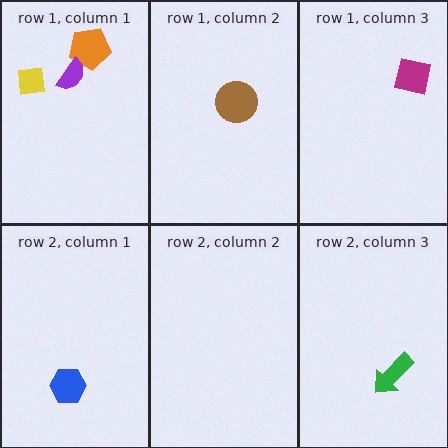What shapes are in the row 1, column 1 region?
The orange pentagon, the yellow square, the purple semicircle.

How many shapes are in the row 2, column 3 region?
1.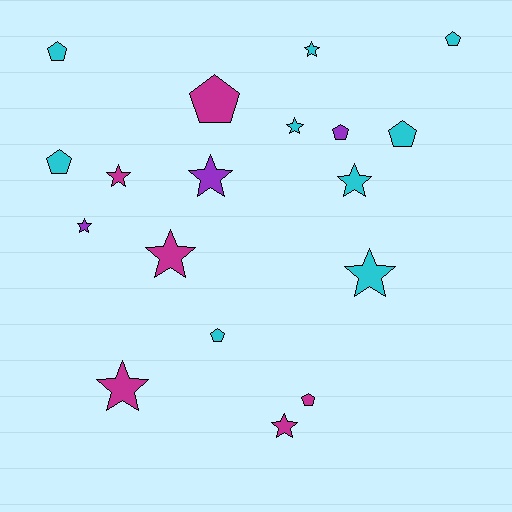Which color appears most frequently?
Cyan, with 9 objects.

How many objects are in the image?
There are 18 objects.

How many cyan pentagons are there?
There are 5 cyan pentagons.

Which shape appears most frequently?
Star, with 10 objects.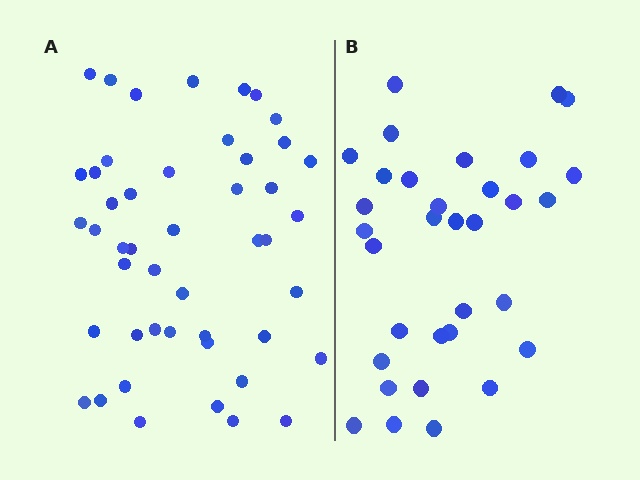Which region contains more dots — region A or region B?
Region A (the left region) has more dots.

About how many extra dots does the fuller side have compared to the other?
Region A has approximately 15 more dots than region B.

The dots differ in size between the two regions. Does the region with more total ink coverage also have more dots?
No. Region B has more total ink coverage because its dots are larger, but region A actually contains more individual dots. Total area can be misleading — the number of items is what matters here.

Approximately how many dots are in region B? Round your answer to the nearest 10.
About 30 dots. (The exact count is 33, which rounds to 30.)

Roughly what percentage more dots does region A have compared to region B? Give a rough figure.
About 40% more.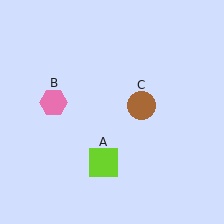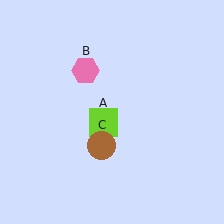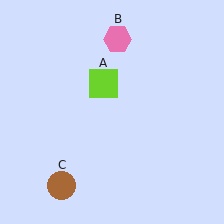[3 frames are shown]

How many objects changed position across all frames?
3 objects changed position: lime square (object A), pink hexagon (object B), brown circle (object C).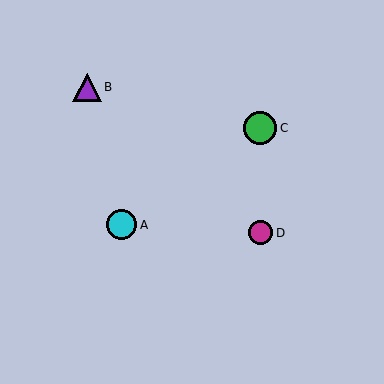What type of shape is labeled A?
Shape A is a cyan circle.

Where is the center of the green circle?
The center of the green circle is at (260, 128).